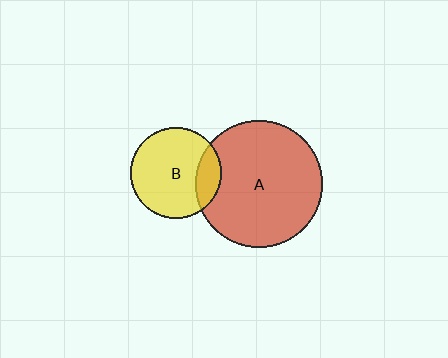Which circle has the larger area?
Circle A (red).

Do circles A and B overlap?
Yes.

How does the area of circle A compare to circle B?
Approximately 1.9 times.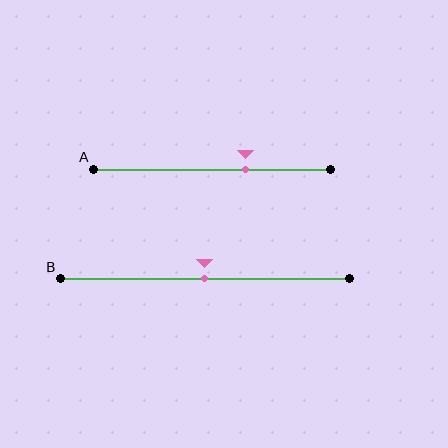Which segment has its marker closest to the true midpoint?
Segment B has its marker closest to the true midpoint.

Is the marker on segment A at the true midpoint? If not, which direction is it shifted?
No, the marker on segment A is shifted to the right by about 14% of the segment length.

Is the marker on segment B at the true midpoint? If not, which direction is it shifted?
Yes, the marker on segment B is at the true midpoint.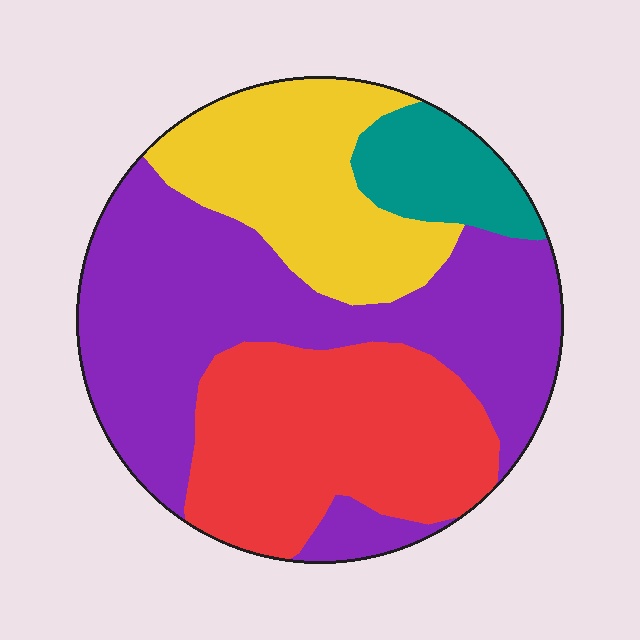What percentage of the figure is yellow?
Yellow covers about 20% of the figure.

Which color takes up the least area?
Teal, at roughly 10%.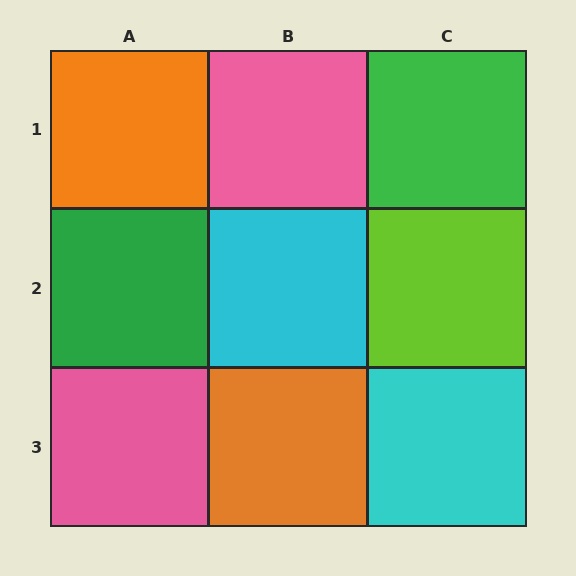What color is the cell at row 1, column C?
Green.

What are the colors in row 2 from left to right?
Green, cyan, lime.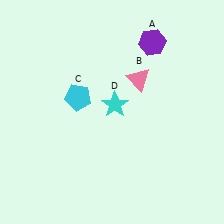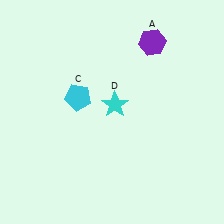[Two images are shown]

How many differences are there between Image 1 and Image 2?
There is 1 difference between the two images.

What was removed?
The pink triangle (B) was removed in Image 2.